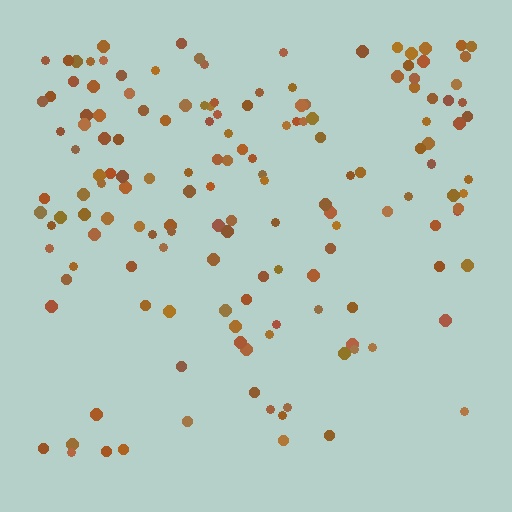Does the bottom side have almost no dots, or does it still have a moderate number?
Still a moderate number, just noticeably fewer than the top.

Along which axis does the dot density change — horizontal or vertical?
Vertical.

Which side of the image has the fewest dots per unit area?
The bottom.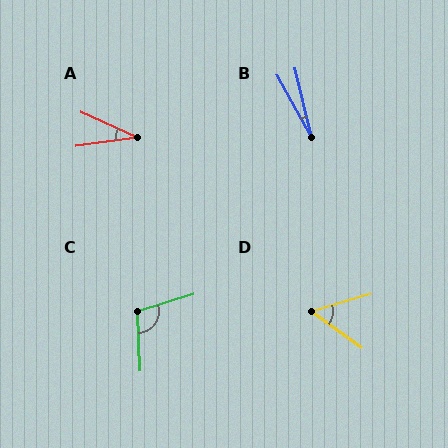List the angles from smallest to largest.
B (16°), A (32°), D (53°), C (105°).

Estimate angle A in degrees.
Approximately 32 degrees.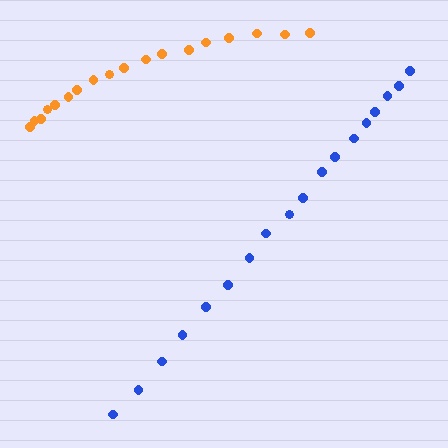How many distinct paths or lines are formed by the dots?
There are 2 distinct paths.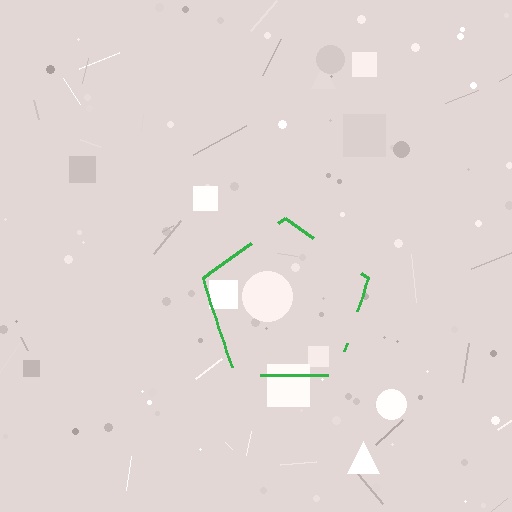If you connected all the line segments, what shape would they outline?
They would outline a pentagon.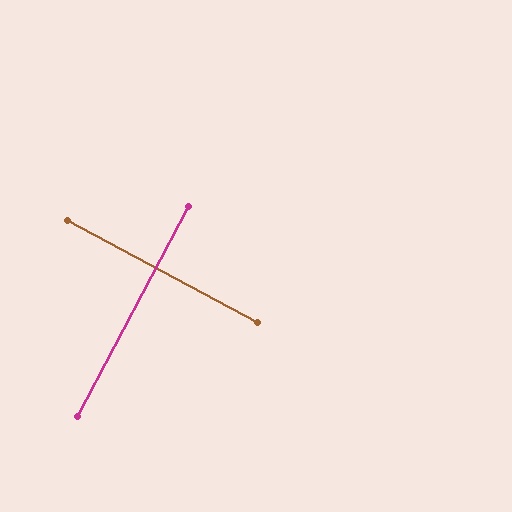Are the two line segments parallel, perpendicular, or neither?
Perpendicular — they meet at approximately 90°.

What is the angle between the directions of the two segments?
Approximately 90 degrees.